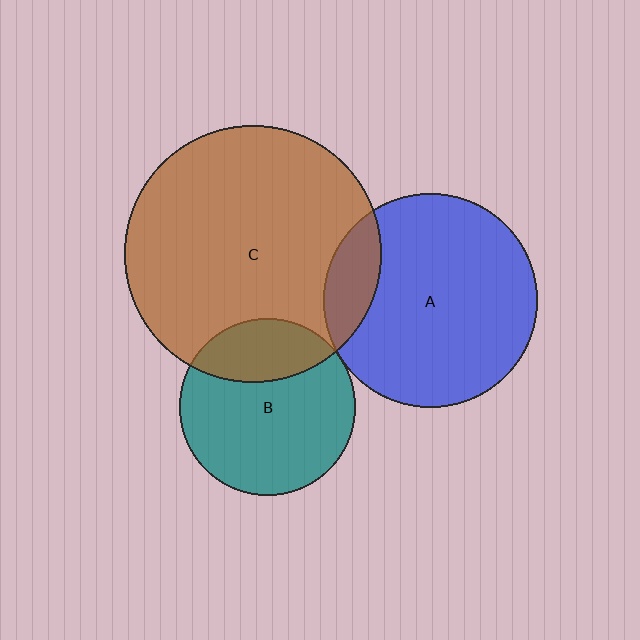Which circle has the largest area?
Circle C (brown).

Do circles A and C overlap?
Yes.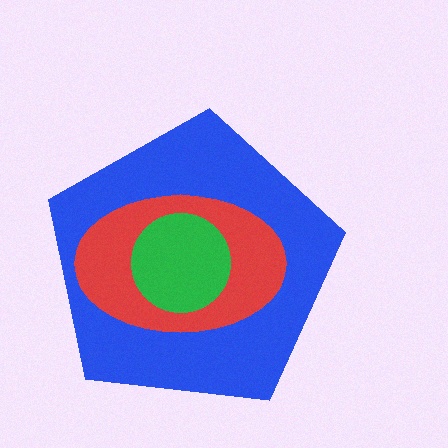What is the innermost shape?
The green circle.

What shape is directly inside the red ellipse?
The green circle.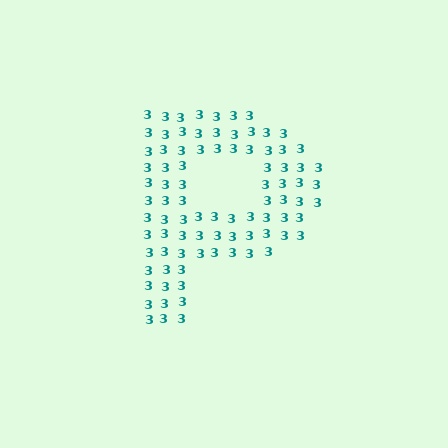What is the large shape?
The large shape is the letter P.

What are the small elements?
The small elements are digit 3's.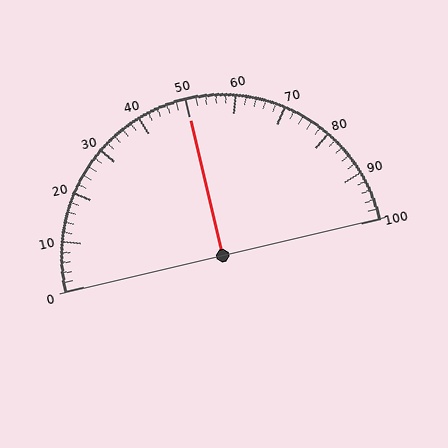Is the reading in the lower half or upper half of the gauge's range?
The reading is in the upper half of the range (0 to 100).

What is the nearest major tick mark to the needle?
The nearest major tick mark is 50.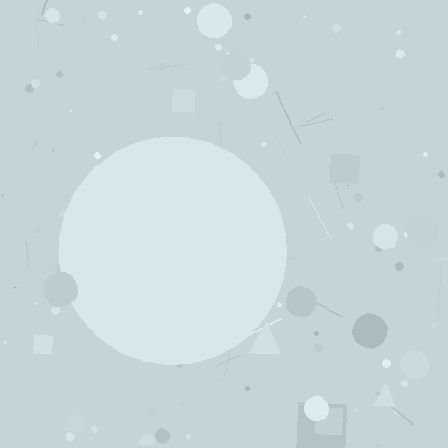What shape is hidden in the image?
A circle is hidden in the image.